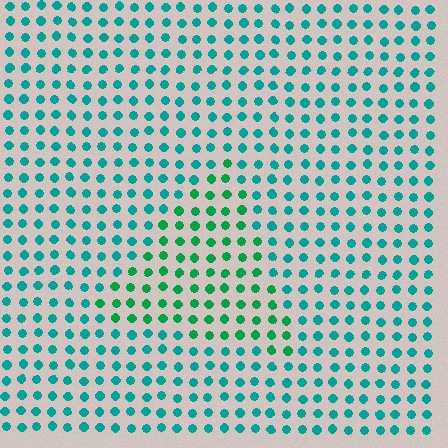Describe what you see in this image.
The image is filled with small teal elements in a uniform arrangement. A triangle-shaped region is visible where the elements are tinted to a slightly different hue, forming a subtle color boundary.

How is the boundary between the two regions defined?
The boundary is defined purely by a slight shift in hue (about 30 degrees). Spacing, size, and orientation are identical on both sides.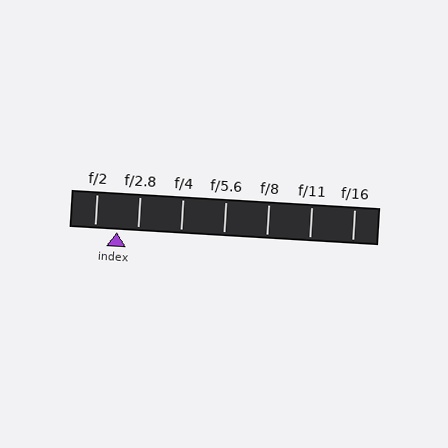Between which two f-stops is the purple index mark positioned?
The index mark is between f/2 and f/2.8.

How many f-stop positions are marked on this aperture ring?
There are 7 f-stop positions marked.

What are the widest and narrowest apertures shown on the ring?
The widest aperture shown is f/2 and the narrowest is f/16.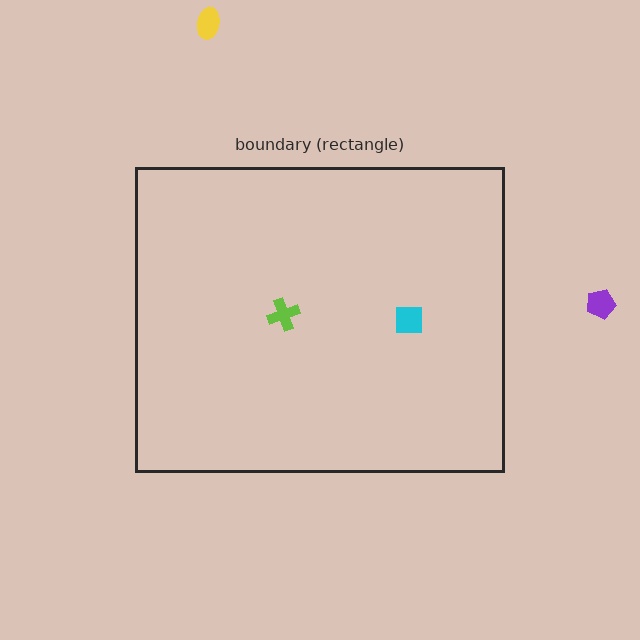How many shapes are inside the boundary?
2 inside, 2 outside.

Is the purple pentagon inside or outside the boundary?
Outside.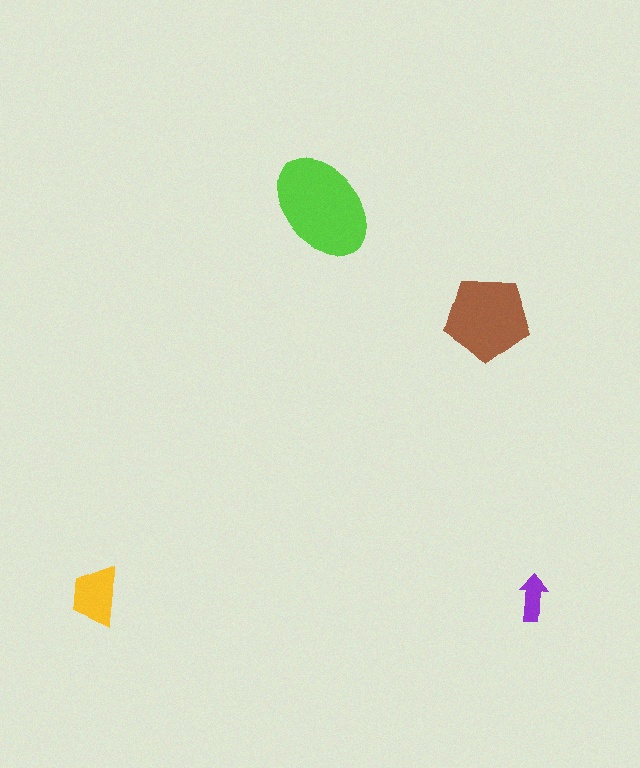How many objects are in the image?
There are 4 objects in the image.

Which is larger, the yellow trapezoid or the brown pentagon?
The brown pentagon.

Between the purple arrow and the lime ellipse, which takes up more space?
The lime ellipse.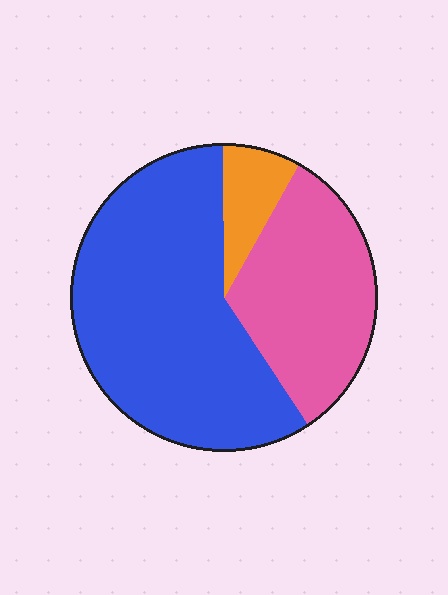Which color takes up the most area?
Blue, at roughly 60%.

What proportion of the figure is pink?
Pink covers about 30% of the figure.